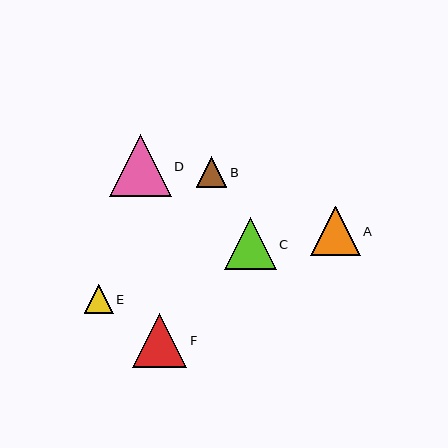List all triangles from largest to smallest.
From largest to smallest: D, F, C, A, B, E.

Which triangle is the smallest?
Triangle E is the smallest with a size of approximately 29 pixels.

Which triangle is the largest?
Triangle D is the largest with a size of approximately 62 pixels.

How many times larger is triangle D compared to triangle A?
Triangle D is approximately 1.3 times the size of triangle A.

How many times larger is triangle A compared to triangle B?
Triangle A is approximately 1.6 times the size of triangle B.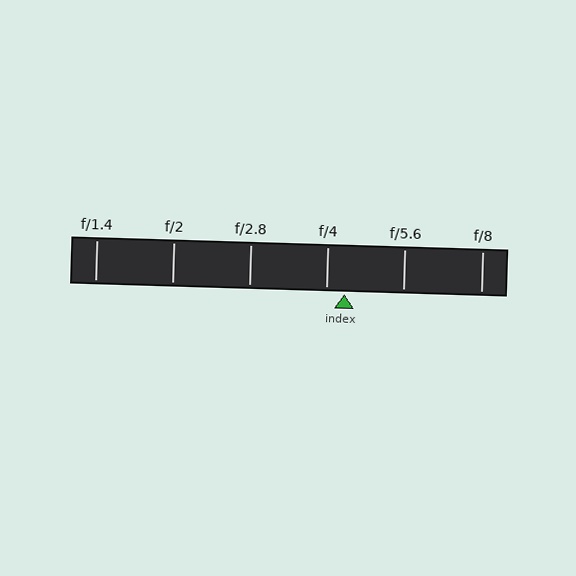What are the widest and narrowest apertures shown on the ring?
The widest aperture shown is f/1.4 and the narrowest is f/8.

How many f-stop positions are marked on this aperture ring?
There are 6 f-stop positions marked.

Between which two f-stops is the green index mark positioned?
The index mark is between f/4 and f/5.6.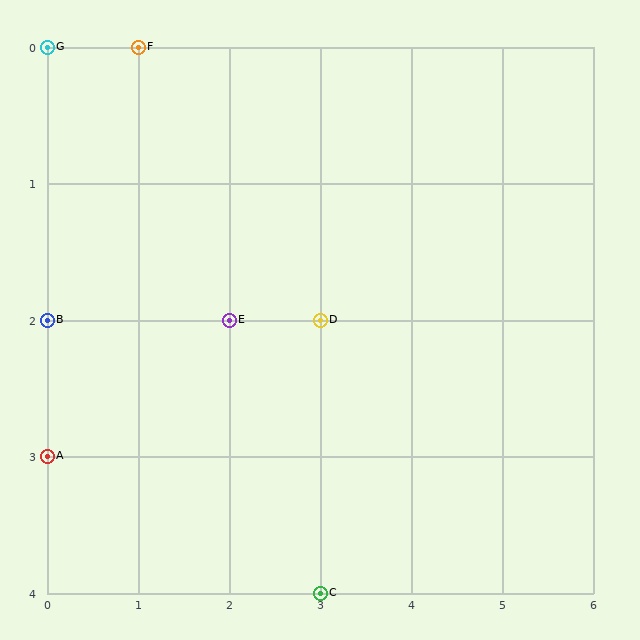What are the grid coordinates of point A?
Point A is at grid coordinates (0, 3).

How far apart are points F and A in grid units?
Points F and A are 1 column and 3 rows apart (about 3.2 grid units diagonally).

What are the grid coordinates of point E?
Point E is at grid coordinates (2, 2).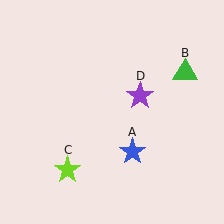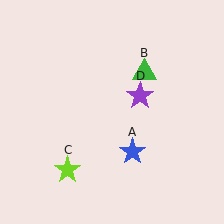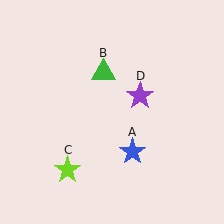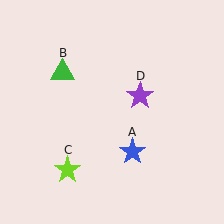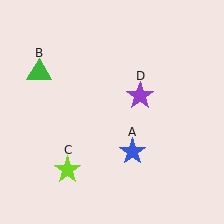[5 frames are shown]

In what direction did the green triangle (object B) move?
The green triangle (object B) moved left.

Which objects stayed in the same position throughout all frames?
Blue star (object A) and lime star (object C) and purple star (object D) remained stationary.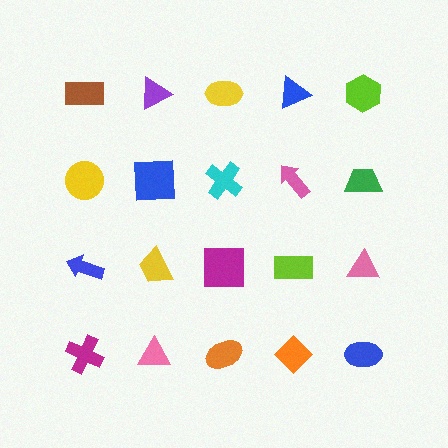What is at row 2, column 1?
A yellow circle.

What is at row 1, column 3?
A yellow ellipse.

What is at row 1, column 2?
A purple triangle.